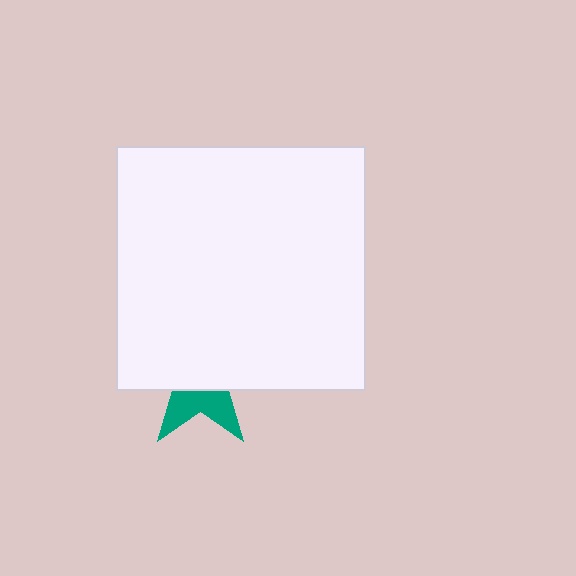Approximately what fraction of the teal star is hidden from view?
Roughly 64% of the teal star is hidden behind the white rectangle.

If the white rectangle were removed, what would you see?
You would see the complete teal star.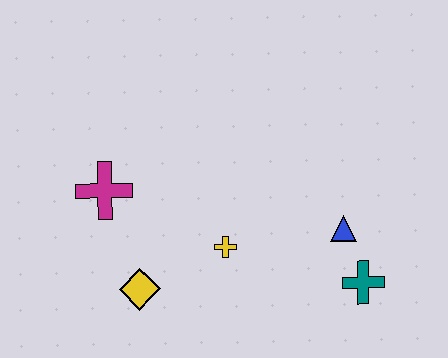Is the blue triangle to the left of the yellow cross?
No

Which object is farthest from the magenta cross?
The teal cross is farthest from the magenta cross.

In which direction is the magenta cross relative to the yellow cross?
The magenta cross is to the left of the yellow cross.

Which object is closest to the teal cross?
The blue triangle is closest to the teal cross.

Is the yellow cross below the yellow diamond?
No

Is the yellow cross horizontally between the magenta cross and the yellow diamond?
No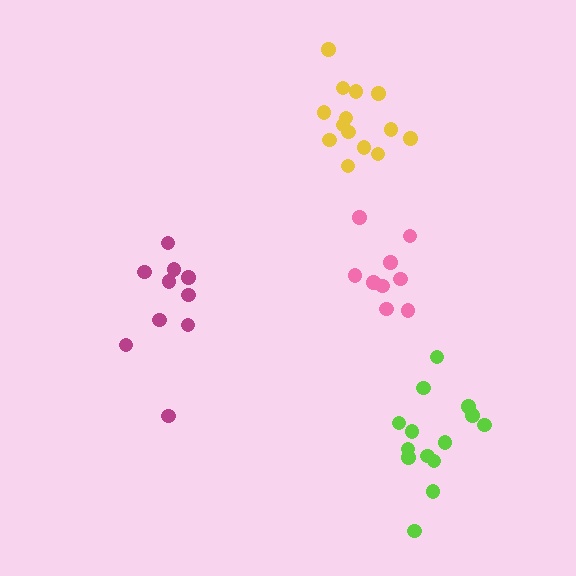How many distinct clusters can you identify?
There are 4 distinct clusters.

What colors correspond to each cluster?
The clusters are colored: lime, yellow, magenta, pink.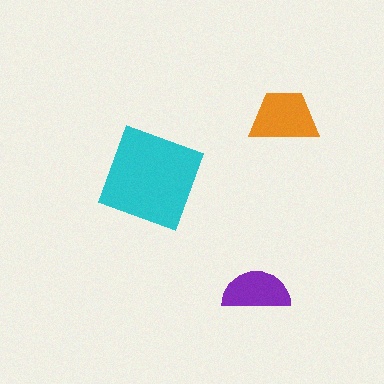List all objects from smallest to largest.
The purple semicircle, the orange trapezoid, the cyan diamond.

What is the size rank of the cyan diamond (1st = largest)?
1st.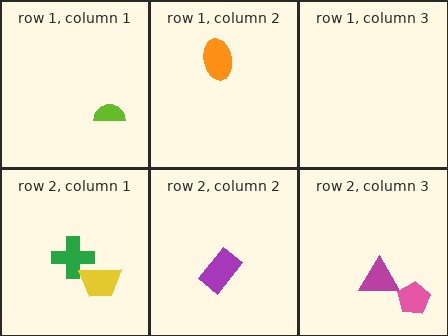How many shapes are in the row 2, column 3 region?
2.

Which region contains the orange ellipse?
The row 1, column 2 region.